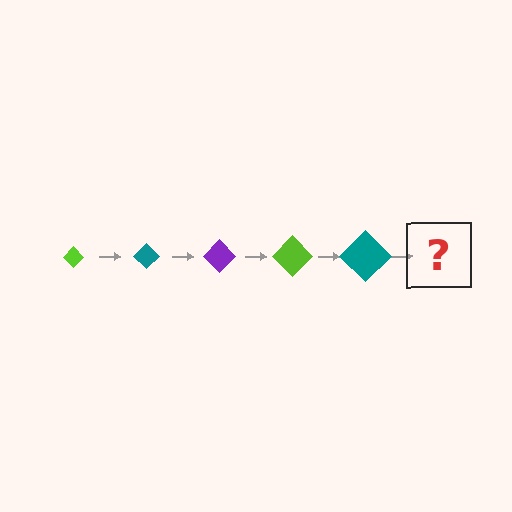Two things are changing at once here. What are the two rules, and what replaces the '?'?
The two rules are that the diamond grows larger each step and the color cycles through lime, teal, and purple. The '?' should be a purple diamond, larger than the previous one.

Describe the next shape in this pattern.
It should be a purple diamond, larger than the previous one.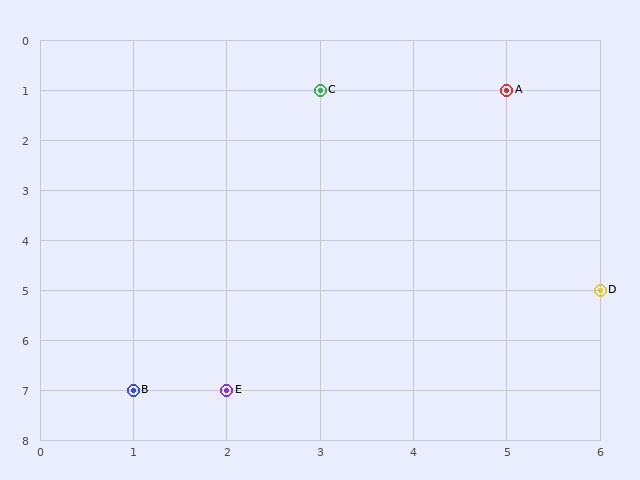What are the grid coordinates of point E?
Point E is at grid coordinates (2, 7).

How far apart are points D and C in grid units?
Points D and C are 3 columns and 4 rows apart (about 5.0 grid units diagonally).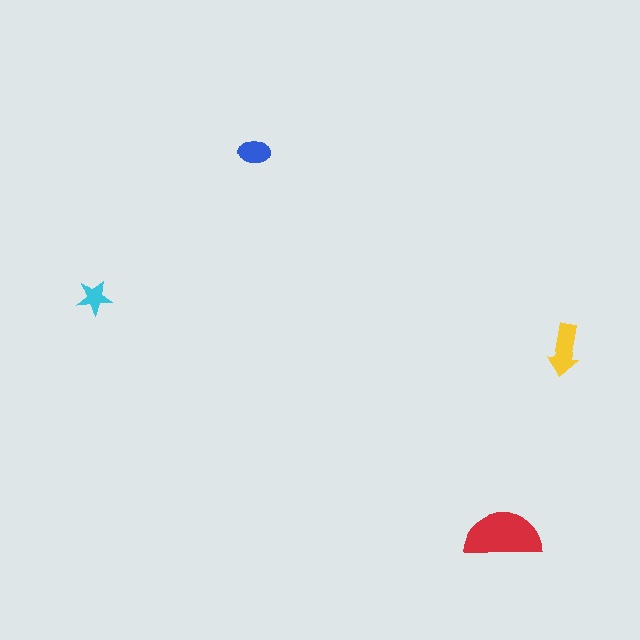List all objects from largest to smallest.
The red semicircle, the yellow arrow, the blue ellipse, the cyan star.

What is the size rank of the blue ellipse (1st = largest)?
3rd.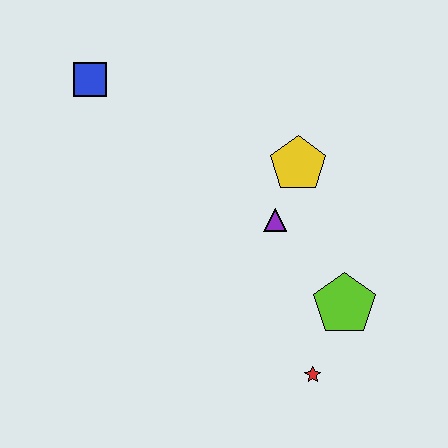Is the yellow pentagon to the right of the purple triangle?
Yes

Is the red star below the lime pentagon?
Yes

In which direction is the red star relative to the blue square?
The red star is below the blue square.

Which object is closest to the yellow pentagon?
The purple triangle is closest to the yellow pentagon.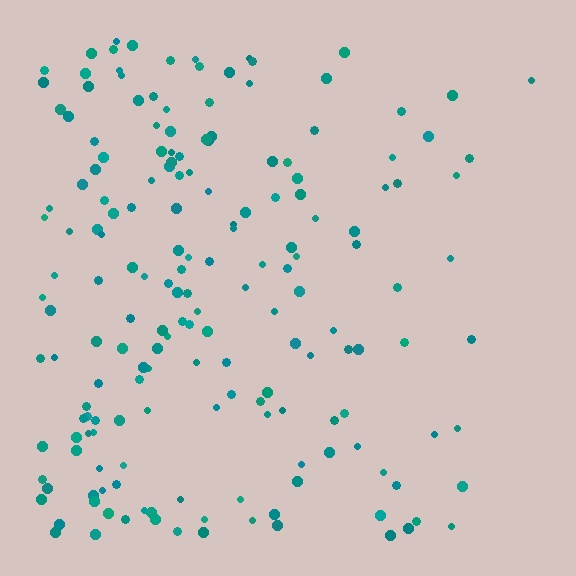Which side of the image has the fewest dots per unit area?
The right.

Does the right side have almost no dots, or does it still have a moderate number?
Still a moderate number, just noticeably fewer than the left.